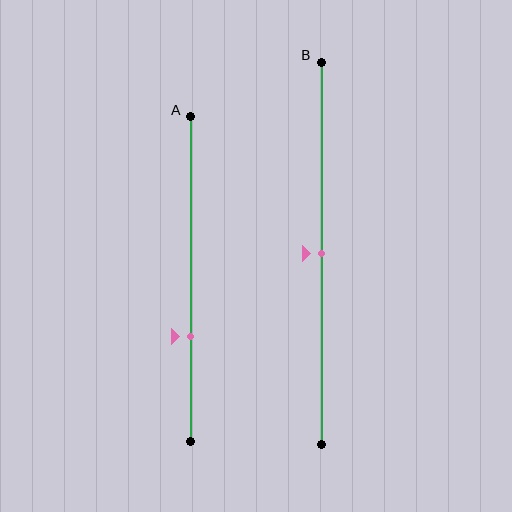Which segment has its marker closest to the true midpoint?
Segment B has its marker closest to the true midpoint.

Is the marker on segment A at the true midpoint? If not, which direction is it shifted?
No, the marker on segment A is shifted downward by about 18% of the segment length.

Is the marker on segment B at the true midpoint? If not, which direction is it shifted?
Yes, the marker on segment B is at the true midpoint.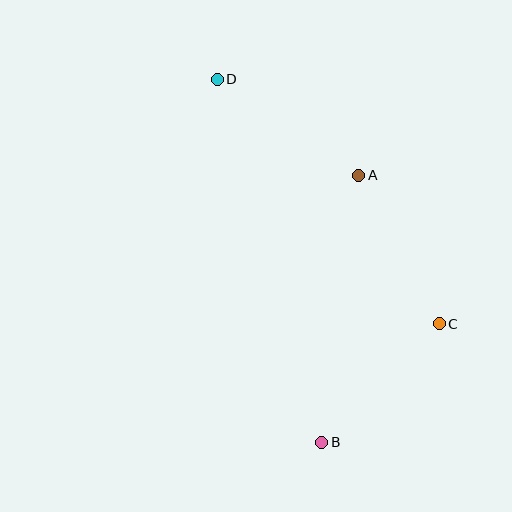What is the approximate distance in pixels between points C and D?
The distance between C and D is approximately 330 pixels.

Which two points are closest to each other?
Points B and C are closest to each other.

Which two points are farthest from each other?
Points B and D are farthest from each other.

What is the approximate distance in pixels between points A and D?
The distance between A and D is approximately 171 pixels.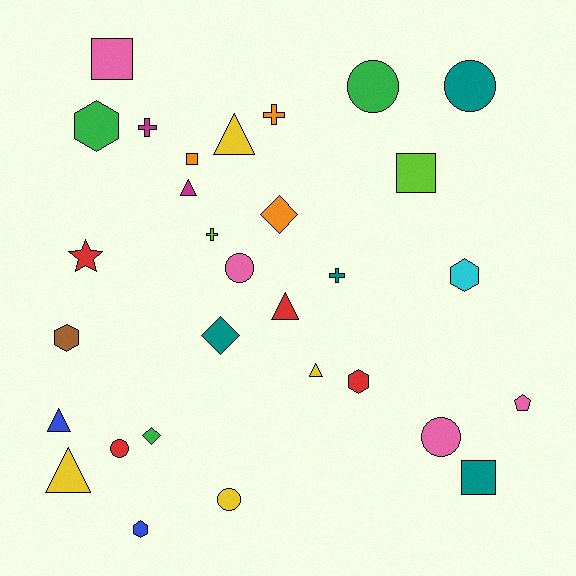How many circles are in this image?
There are 6 circles.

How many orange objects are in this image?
There are 3 orange objects.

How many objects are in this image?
There are 30 objects.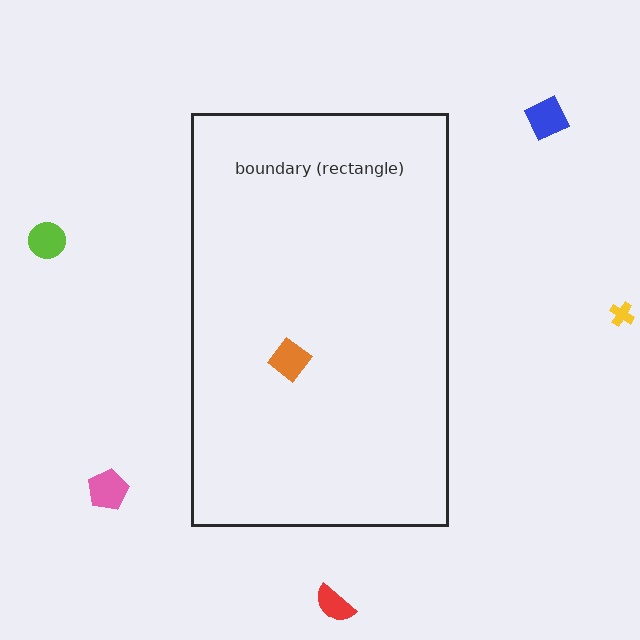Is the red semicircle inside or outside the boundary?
Outside.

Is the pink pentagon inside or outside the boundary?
Outside.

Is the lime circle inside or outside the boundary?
Outside.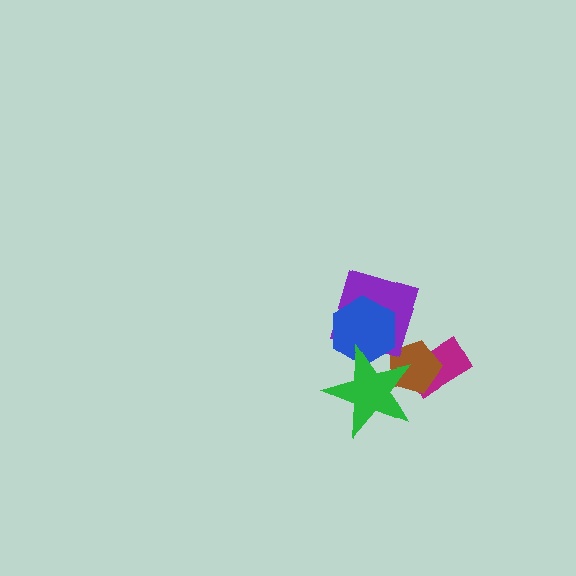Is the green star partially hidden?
No, no other shape covers it.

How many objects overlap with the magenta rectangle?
1 object overlaps with the magenta rectangle.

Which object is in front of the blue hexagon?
The green star is in front of the blue hexagon.